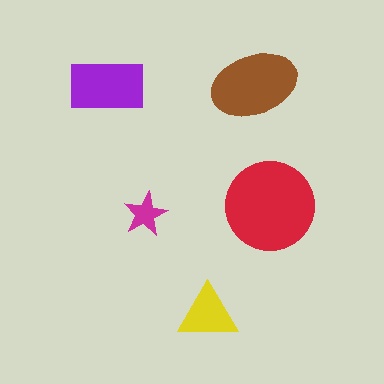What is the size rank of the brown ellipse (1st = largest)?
2nd.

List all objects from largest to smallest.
The red circle, the brown ellipse, the purple rectangle, the yellow triangle, the magenta star.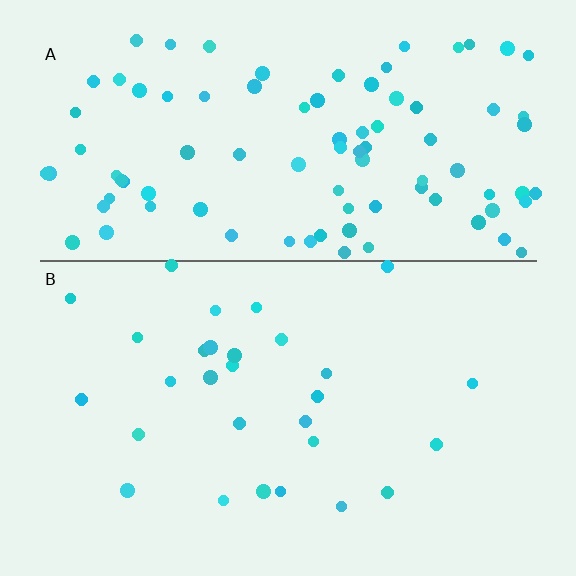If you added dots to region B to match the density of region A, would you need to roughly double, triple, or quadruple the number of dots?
Approximately triple.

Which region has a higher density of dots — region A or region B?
A (the top).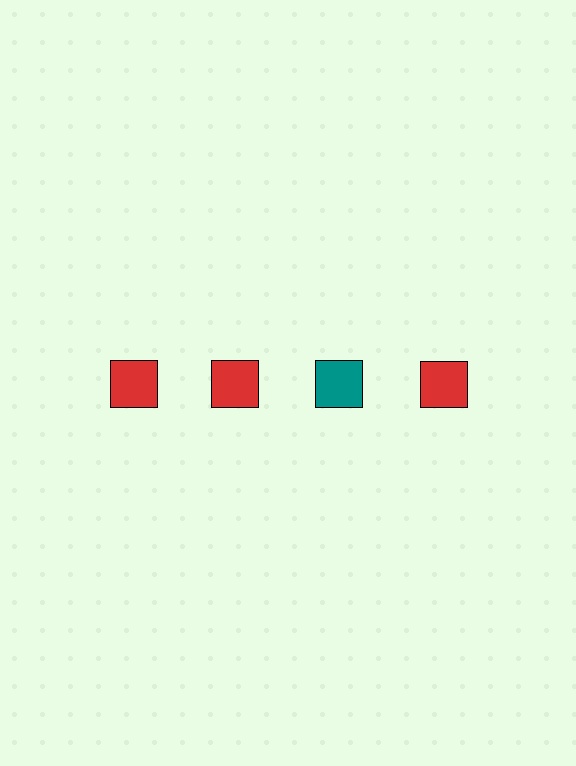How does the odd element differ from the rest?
It has a different color: teal instead of red.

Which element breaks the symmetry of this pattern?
The teal square in the top row, center column breaks the symmetry. All other shapes are red squares.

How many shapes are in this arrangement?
There are 4 shapes arranged in a grid pattern.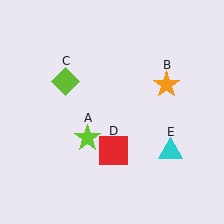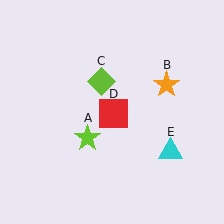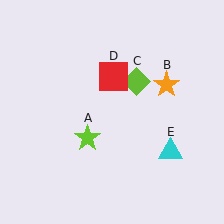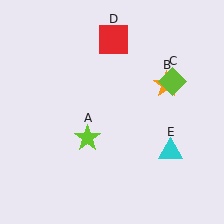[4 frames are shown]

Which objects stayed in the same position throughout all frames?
Lime star (object A) and orange star (object B) and cyan triangle (object E) remained stationary.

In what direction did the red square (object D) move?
The red square (object D) moved up.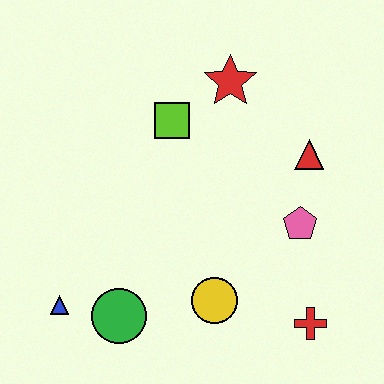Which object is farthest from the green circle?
The red star is farthest from the green circle.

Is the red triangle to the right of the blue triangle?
Yes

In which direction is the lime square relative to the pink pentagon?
The lime square is to the left of the pink pentagon.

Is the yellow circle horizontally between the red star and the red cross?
No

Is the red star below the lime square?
No